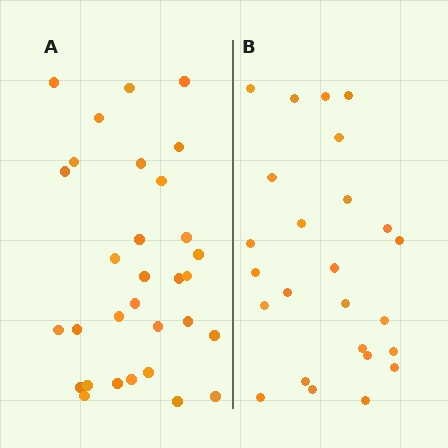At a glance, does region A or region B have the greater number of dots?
Region A (the left region) has more dots.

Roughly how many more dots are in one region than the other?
Region A has about 6 more dots than region B.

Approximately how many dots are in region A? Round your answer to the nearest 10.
About 30 dots. (The exact count is 31, which rounds to 30.)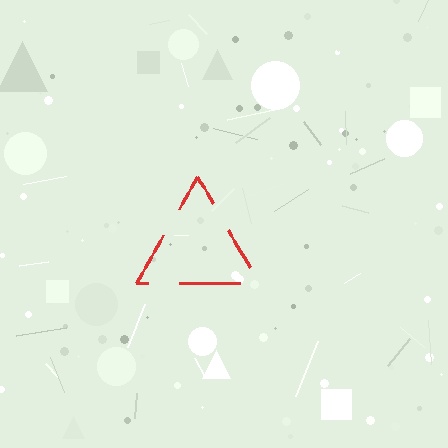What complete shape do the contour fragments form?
The contour fragments form a triangle.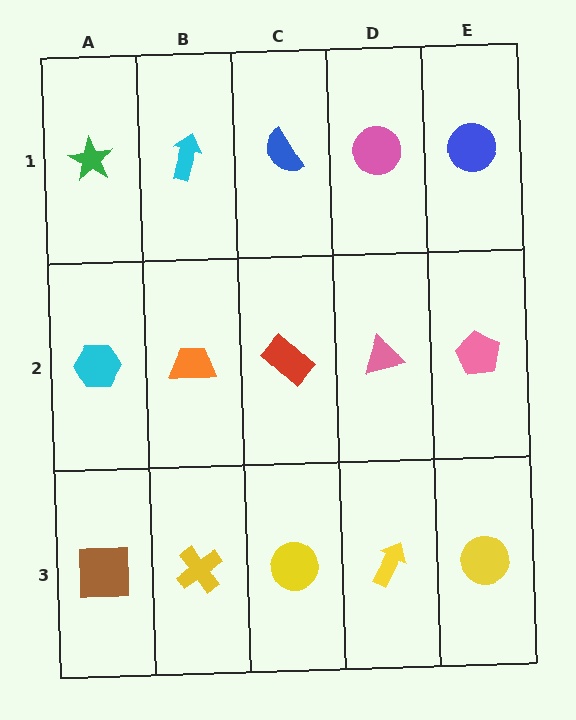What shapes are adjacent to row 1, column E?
A pink pentagon (row 2, column E), a pink circle (row 1, column D).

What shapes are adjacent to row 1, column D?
A pink triangle (row 2, column D), a blue semicircle (row 1, column C), a blue circle (row 1, column E).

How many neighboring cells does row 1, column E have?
2.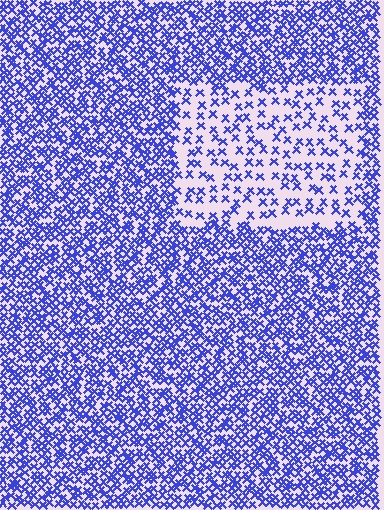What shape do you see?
I see a rectangle.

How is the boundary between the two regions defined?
The boundary is defined by a change in element density (approximately 2.6x ratio). All elements are the same color, size, and shape.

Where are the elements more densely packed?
The elements are more densely packed outside the rectangle boundary.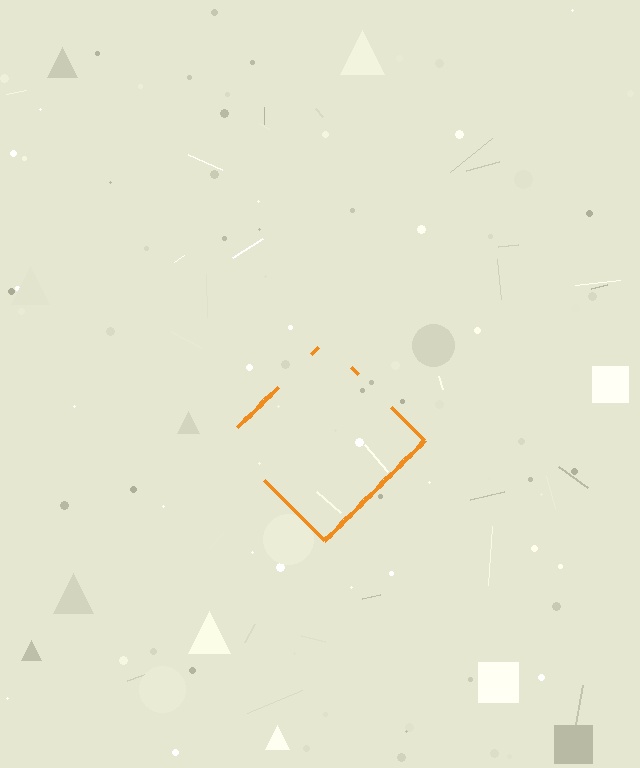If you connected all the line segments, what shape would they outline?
They would outline a diamond.